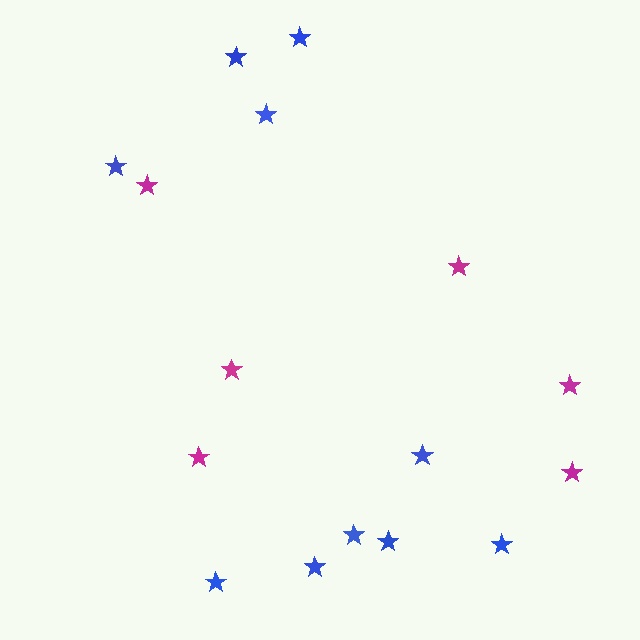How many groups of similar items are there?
There are 2 groups: one group of magenta stars (6) and one group of blue stars (10).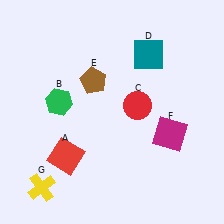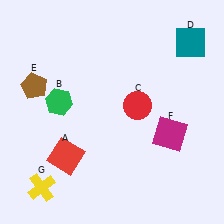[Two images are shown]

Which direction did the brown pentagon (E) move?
The brown pentagon (E) moved left.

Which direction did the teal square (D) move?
The teal square (D) moved right.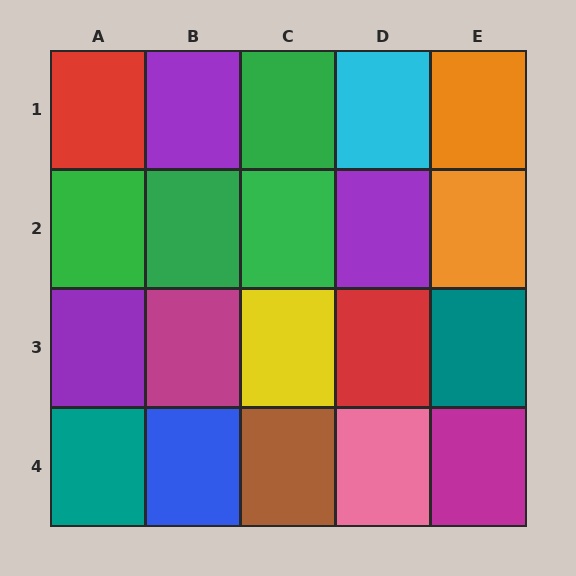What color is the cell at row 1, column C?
Green.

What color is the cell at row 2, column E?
Orange.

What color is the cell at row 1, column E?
Orange.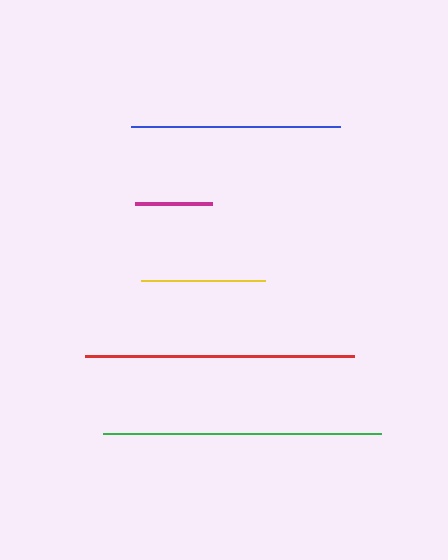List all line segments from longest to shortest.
From longest to shortest: green, red, blue, yellow, magenta.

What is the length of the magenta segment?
The magenta segment is approximately 77 pixels long.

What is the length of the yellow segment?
The yellow segment is approximately 123 pixels long.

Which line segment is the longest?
The green line is the longest at approximately 278 pixels.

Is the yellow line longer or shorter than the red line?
The red line is longer than the yellow line.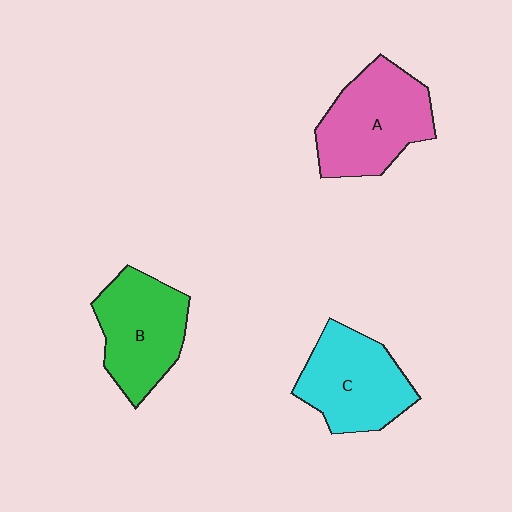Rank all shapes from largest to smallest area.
From largest to smallest: A (pink), C (cyan), B (green).